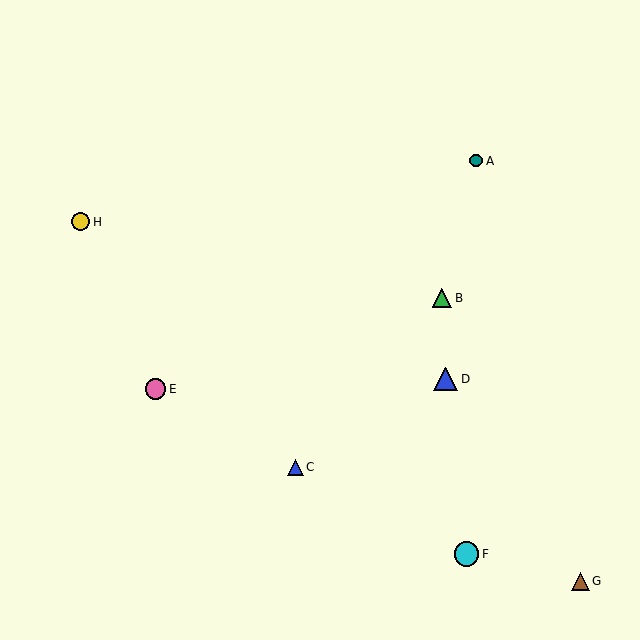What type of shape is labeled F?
Shape F is a cyan circle.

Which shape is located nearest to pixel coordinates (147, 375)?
The pink circle (labeled E) at (155, 389) is nearest to that location.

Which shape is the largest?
The cyan circle (labeled F) is the largest.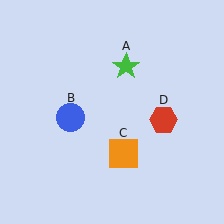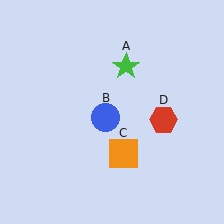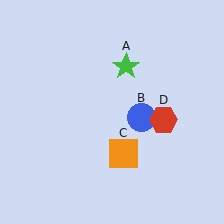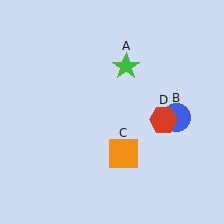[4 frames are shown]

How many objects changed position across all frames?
1 object changed position: blue circle (object B).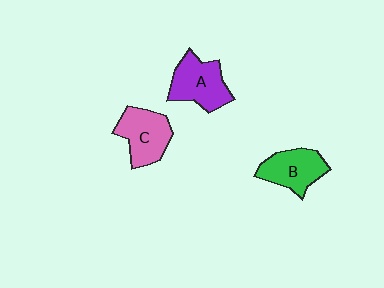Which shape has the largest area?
Shape A (purple).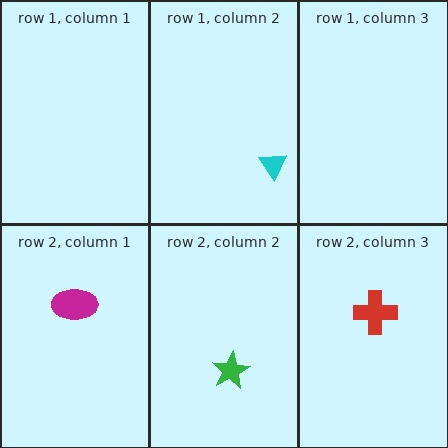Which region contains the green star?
The row 2, column 2 region.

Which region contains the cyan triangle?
The row 1, column 2 region.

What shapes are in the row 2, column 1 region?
The magenta ellipse.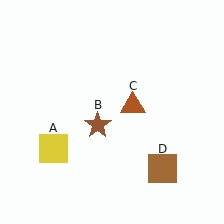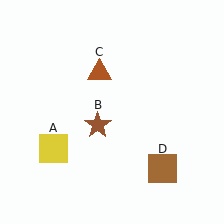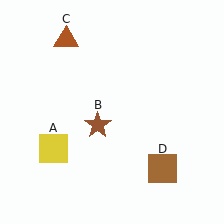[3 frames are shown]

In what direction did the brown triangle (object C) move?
The brown triangle (object C) moved up and to the left.